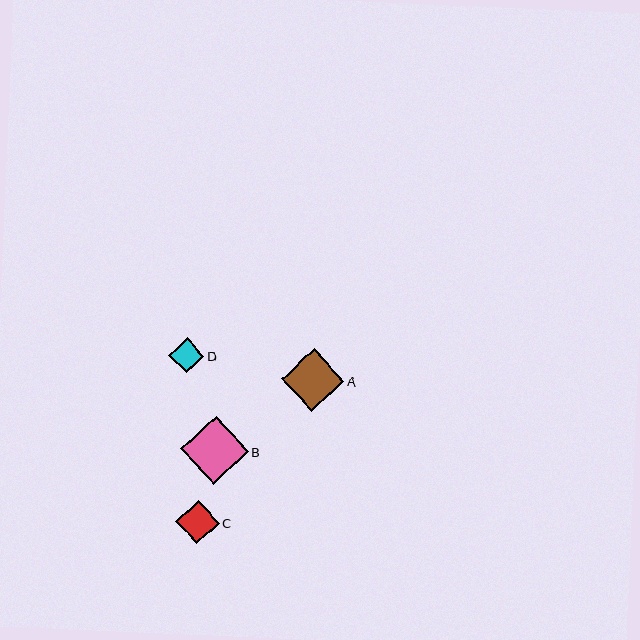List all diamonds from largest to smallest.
From largest to smallest: B, A, C, D.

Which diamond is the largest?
Diamond B is the largest with a size of approximately 68 pixels.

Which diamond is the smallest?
Diamond D is the smallest with a size of approximately 35 pixels.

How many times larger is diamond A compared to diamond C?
Diamond A is approximately 1.4 times the size of diamond C.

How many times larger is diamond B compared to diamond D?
Diamond B is approximately 1.9 times the size of diamond D.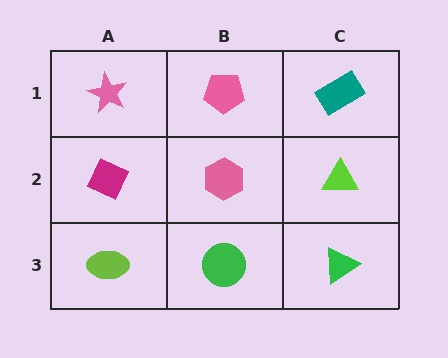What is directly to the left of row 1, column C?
A pink pentagon.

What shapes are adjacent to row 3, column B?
A pink hexagon (row 2, column B), a lime ellipse (row 3, column A), a green triangle (row 3, column C).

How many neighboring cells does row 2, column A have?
3.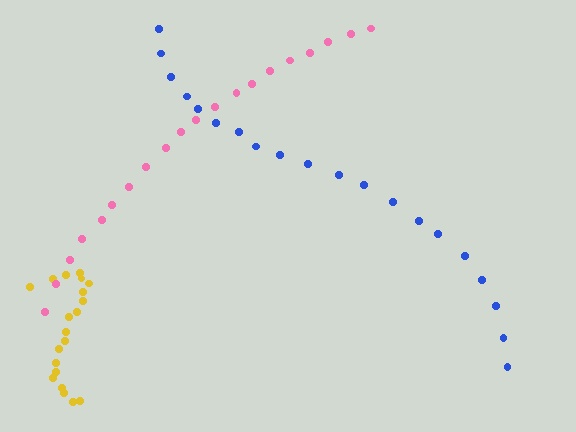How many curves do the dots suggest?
There are 3 distinct paths.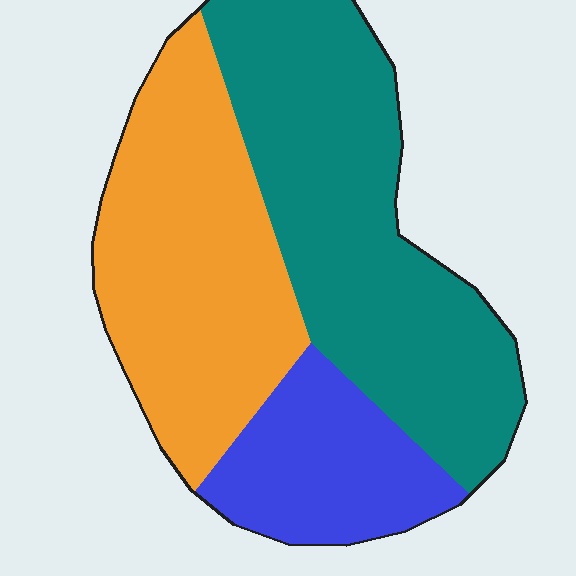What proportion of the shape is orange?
Orange covers roughly 35% of the shape.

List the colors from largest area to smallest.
From largest to smallest: teal, orange, blue.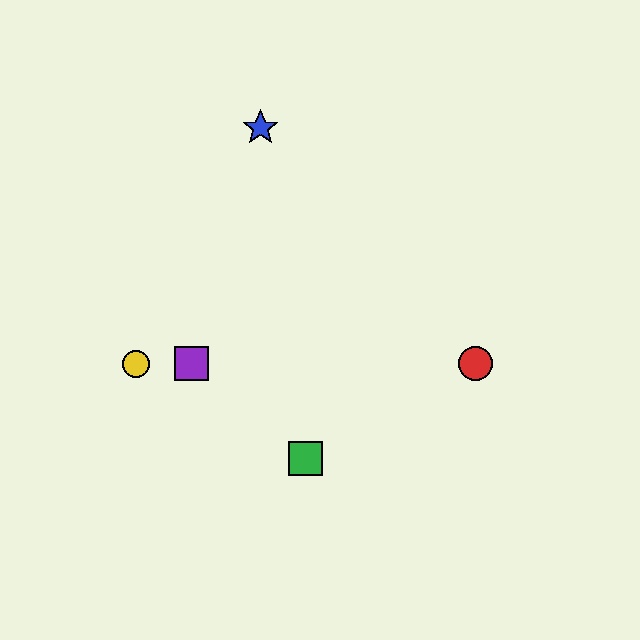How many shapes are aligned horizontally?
3 shapes (the red circle, the yellow circle, the purple square) are aligned horizontally.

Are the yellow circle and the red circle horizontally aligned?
Yes, both are at y≈364.